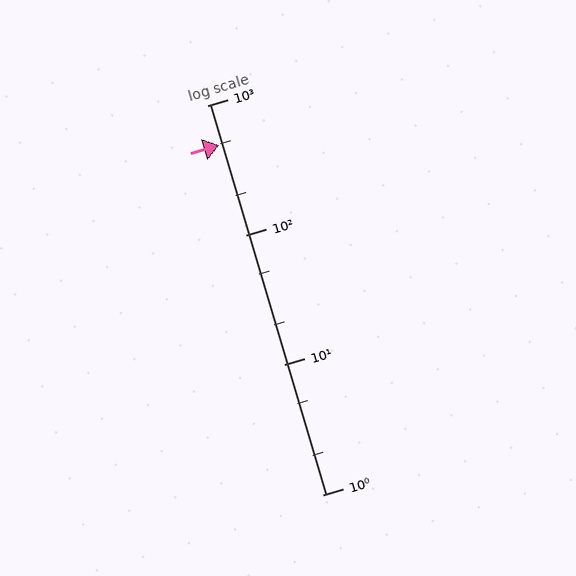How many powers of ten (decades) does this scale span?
The scale spans 3 decades, from 1 to 1000.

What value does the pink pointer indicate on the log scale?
The pointer indicates approximately 490.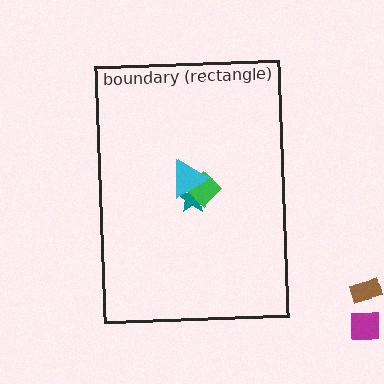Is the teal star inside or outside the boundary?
Inside.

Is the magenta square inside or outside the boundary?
Outside.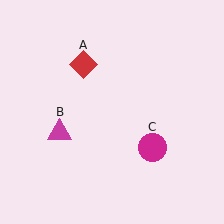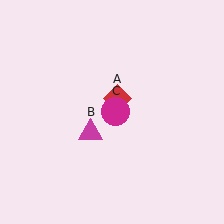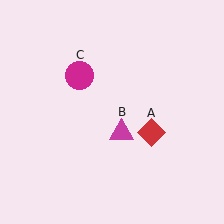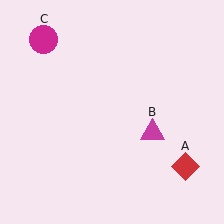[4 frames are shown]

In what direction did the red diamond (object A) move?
The red diamond (object A) moved down and to the right.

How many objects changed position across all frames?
3 objects changed position: red diamond (object A), magenta triangle (object B), magenta circle (object C).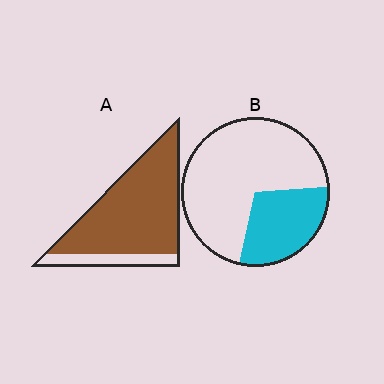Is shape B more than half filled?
No.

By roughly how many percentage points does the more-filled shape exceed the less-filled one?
By roughly 55 percentage points (A over B).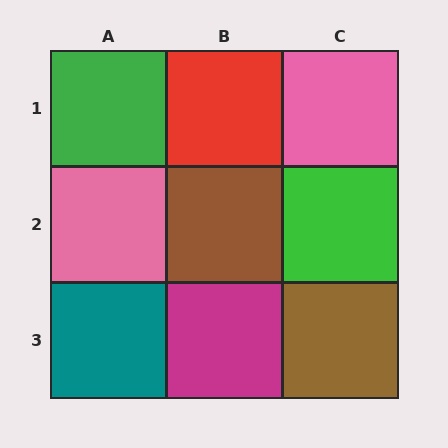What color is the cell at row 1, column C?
Pink.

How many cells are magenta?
1 cell is magenta.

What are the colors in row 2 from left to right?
Pink, brown, green.